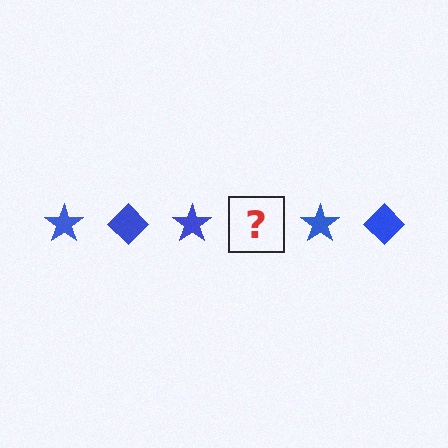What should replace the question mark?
The question mark should be replaced with a blue diamond.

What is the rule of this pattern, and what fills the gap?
The rule is that the pattern cycles through star, diamond shapes in blue. The gap should be filled with a blue diamond.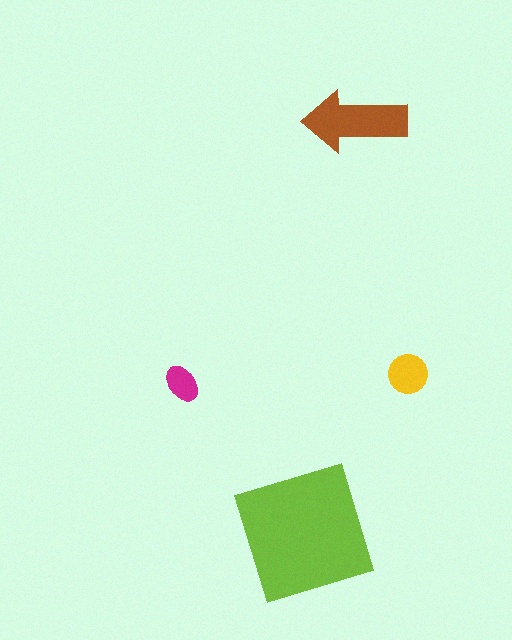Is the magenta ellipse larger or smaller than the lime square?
Smaller.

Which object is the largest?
The lime square.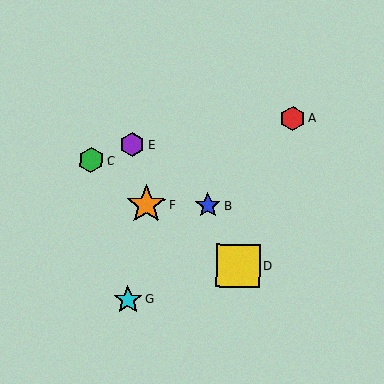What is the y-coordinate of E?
Object E is at y≈145.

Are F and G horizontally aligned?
No, F is at y≈205 and G is at y≈299.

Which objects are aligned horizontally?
Objects B, F are aligned horizontally.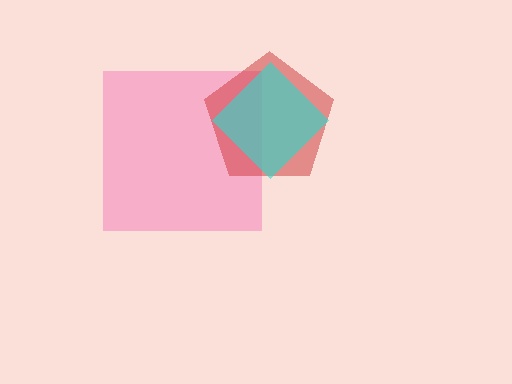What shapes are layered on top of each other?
The layered shapes are: a pink square, a red pentagon, a cyan diamond.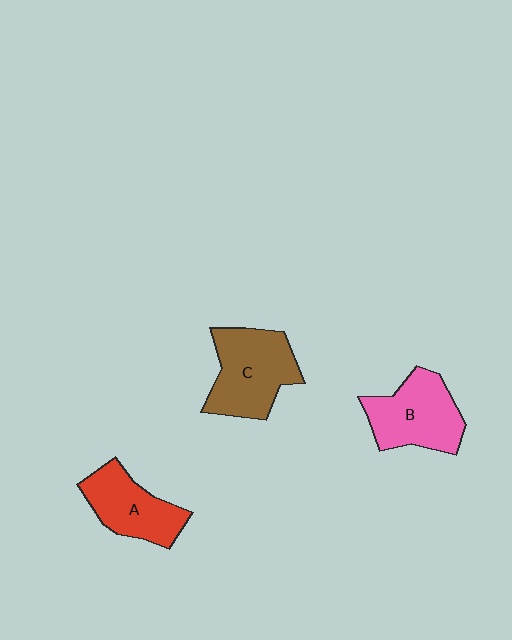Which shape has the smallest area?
Shape A (red).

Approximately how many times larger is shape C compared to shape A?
Approximately 1.3 times.